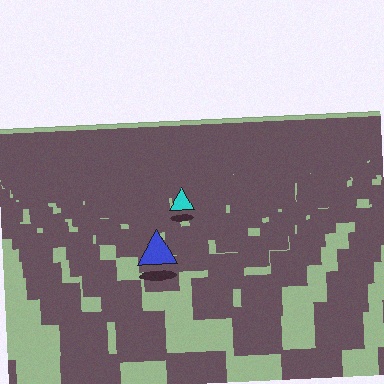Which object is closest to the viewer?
The blue triangle is closest. The texture marks near it are larger and more spread out.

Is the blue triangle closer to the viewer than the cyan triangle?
Yes. The blue triangle is closer — you can tell from the texture gradient: the ground texture is coarser near it.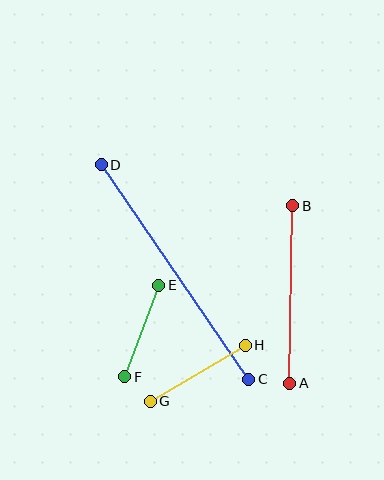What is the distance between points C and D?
The distance is approximately 260 pixels.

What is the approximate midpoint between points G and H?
The midpoint is at approximately (198, 373) pixels.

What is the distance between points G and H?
The distance is approximately 111 pixels.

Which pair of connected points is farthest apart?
Points C and D are farthest apart.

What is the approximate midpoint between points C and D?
The midpoint is at approximately (175, 272) pixels.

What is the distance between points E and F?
The distance is approximately 98 pixels.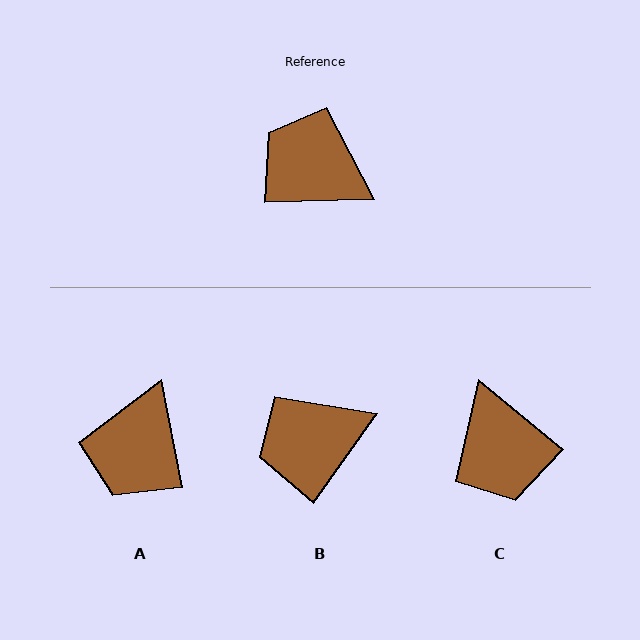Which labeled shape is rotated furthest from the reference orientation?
C, about 139 degrees away.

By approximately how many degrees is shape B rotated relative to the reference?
Approximately 53 degrees counter-clockwise.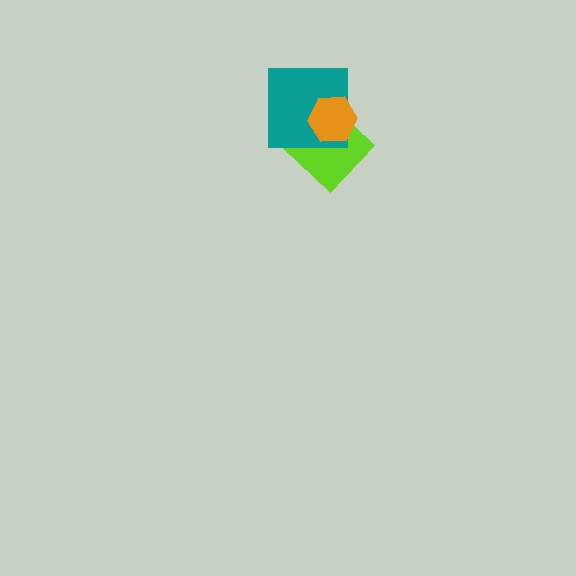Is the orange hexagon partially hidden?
No, no other shape covers it.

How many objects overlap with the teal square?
2 objects overlap with the teal square.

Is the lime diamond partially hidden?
Yes, it is partially covered by another shape.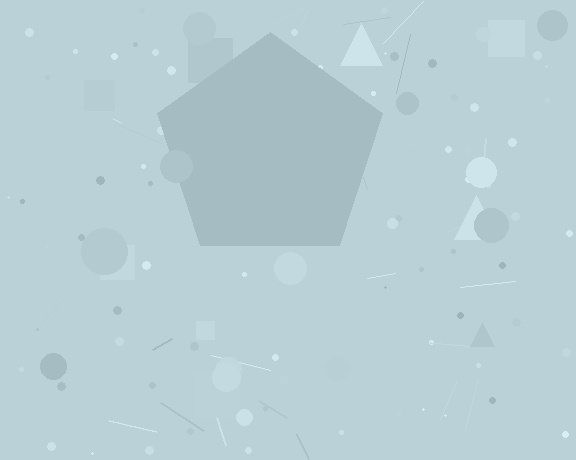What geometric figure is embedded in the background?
A pentagon is embedded in the background.